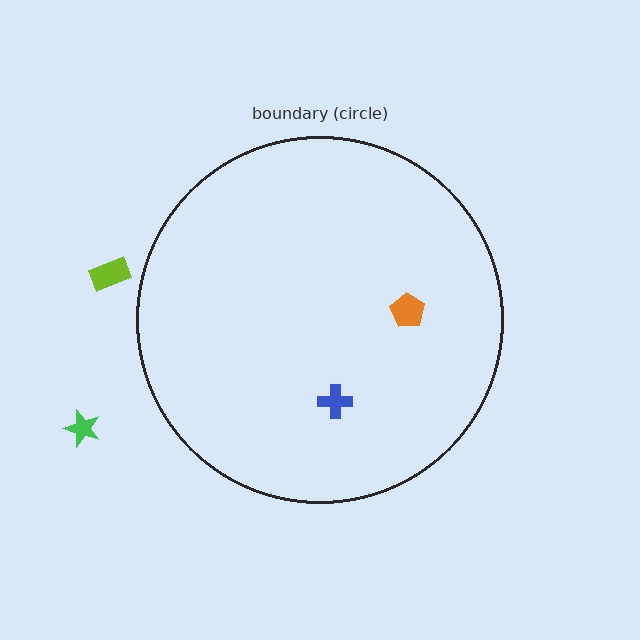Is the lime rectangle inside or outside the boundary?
Outside.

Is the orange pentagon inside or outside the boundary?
Inside.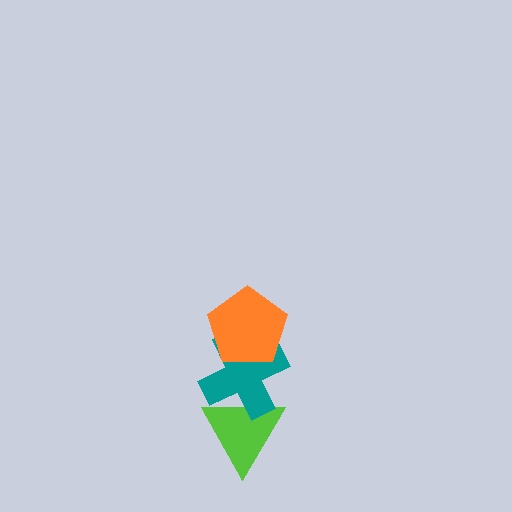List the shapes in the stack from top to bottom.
From top to bottom: the orange pentagon, the teal cross, the lime triangle.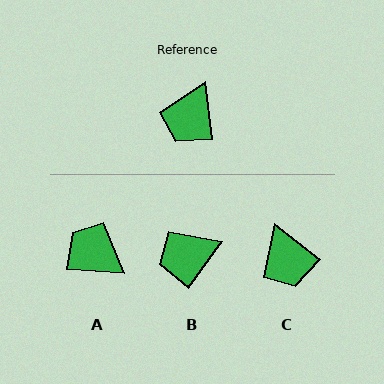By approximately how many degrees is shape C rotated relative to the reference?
Approximately 44 degrees counter-clockwise.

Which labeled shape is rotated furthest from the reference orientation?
A, about 102 degrees away.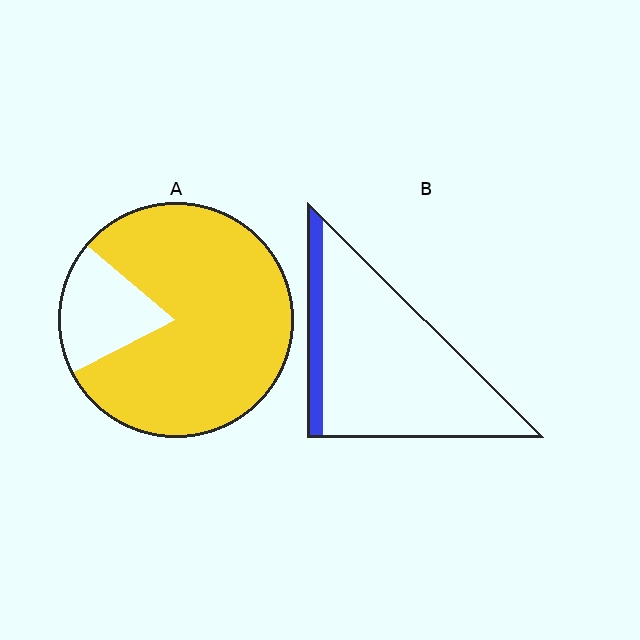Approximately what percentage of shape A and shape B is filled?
A is approximately 80% and B is approximately 15%.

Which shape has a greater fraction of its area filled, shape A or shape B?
Shape A.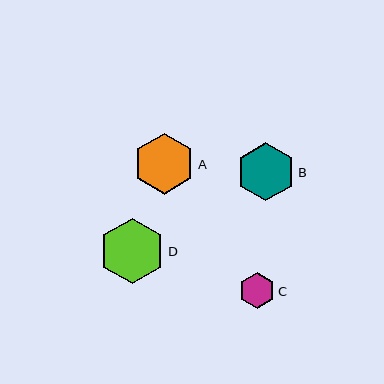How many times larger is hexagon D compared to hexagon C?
Hexagon D is approximately 1.8 times the size of hexagon C.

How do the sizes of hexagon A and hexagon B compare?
Hexagon A and hexagon B are approximately the same size.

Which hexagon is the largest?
Hexagon D is the largest with a size of approximately 66 pixels.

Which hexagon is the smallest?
Hexagon C is the smallest with a size of approximately 36 pixels.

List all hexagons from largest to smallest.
From largest to smallest: D, A, B, C.